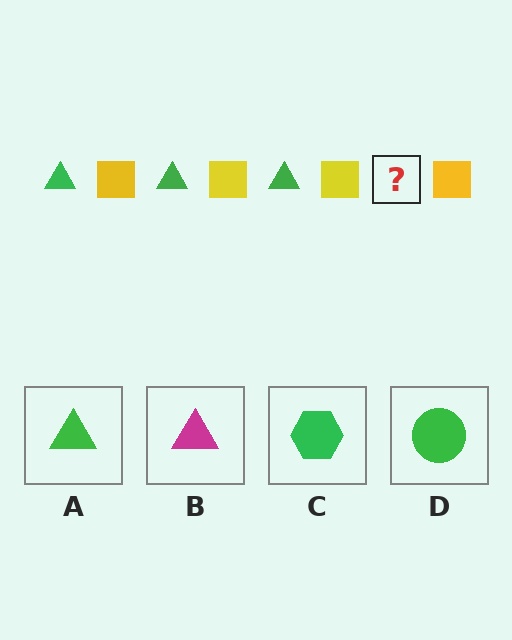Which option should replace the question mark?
Option A.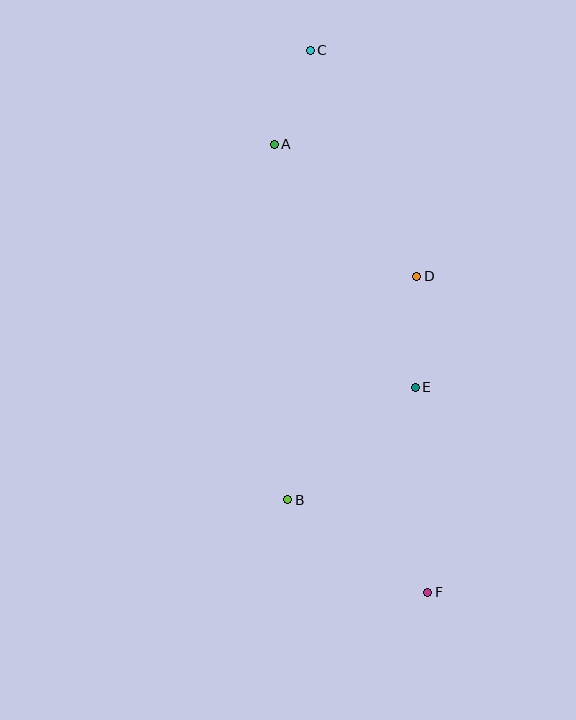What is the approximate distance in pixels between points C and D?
The distance between C and D is approximately 250 pixels.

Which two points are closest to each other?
Points A and C are closest to each other.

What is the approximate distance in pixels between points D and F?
The distance between D and F is approximately 316 pixels.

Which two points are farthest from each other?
Points C and F are farthest from each other.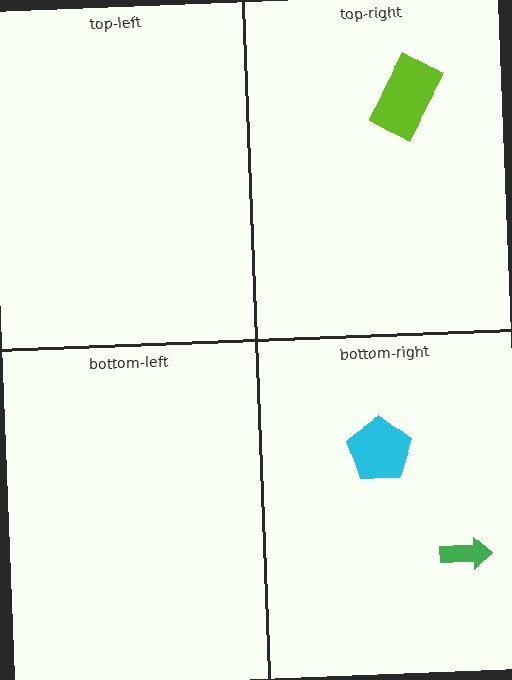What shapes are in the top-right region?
The lime rectangle.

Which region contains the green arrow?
The bottom-right region.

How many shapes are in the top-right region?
1.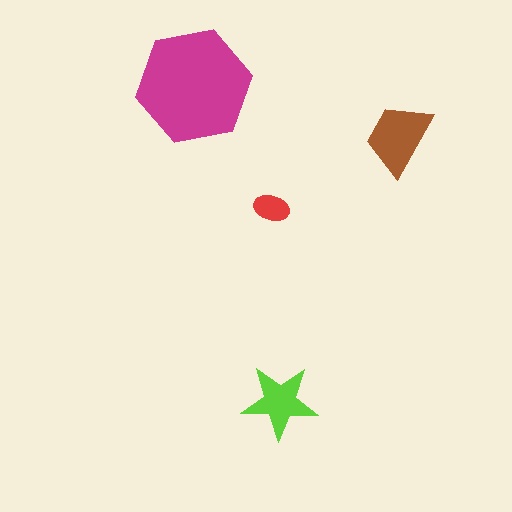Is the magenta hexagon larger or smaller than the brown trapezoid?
Larger.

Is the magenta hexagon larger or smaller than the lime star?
Larger.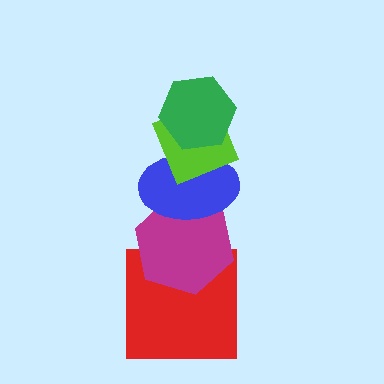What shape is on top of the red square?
The magenta hexagon is on top of the red square.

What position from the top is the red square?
The red square is 5th from the top.